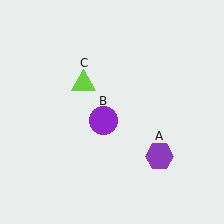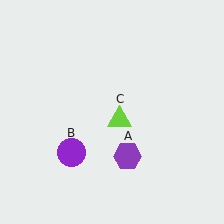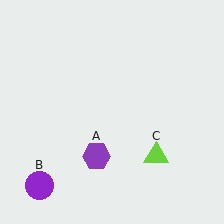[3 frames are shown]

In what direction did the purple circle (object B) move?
The purple circle (object B) moved down and to the left.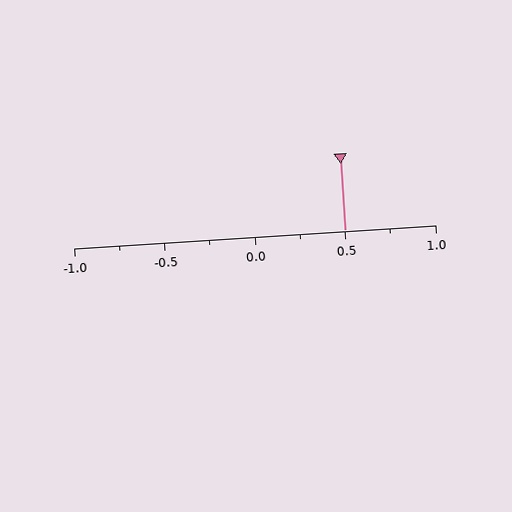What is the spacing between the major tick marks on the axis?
The major ticks are spaced 0.5 apart.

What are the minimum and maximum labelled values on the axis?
The axis runs from -1.0 to 1.0.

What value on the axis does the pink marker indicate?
The marker indicates approximately 0.5.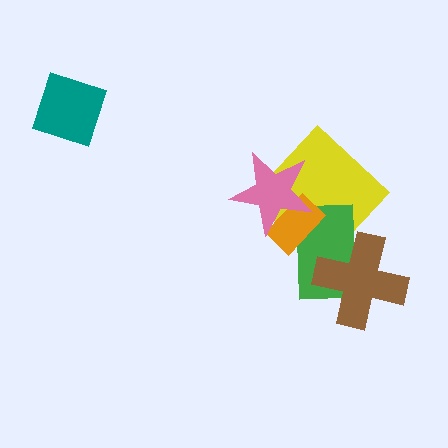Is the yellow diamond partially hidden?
Yes, it is partially covered by another shape.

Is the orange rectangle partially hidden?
Yes, it is partially covered by another shape.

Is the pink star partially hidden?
No, no other shape covers it.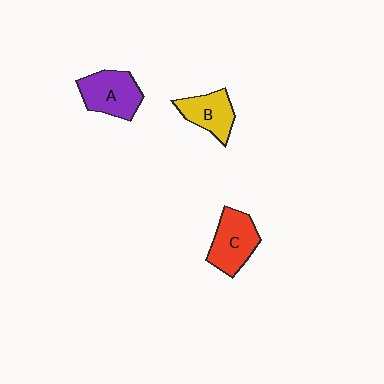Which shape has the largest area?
Shape A (purple).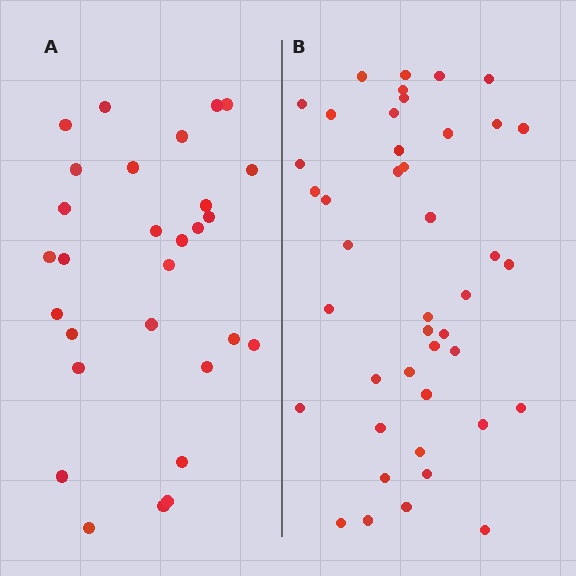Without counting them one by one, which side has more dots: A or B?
Region B (the right region) has more dots.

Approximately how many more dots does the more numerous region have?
Region B has approximately 15 more dots than region A.